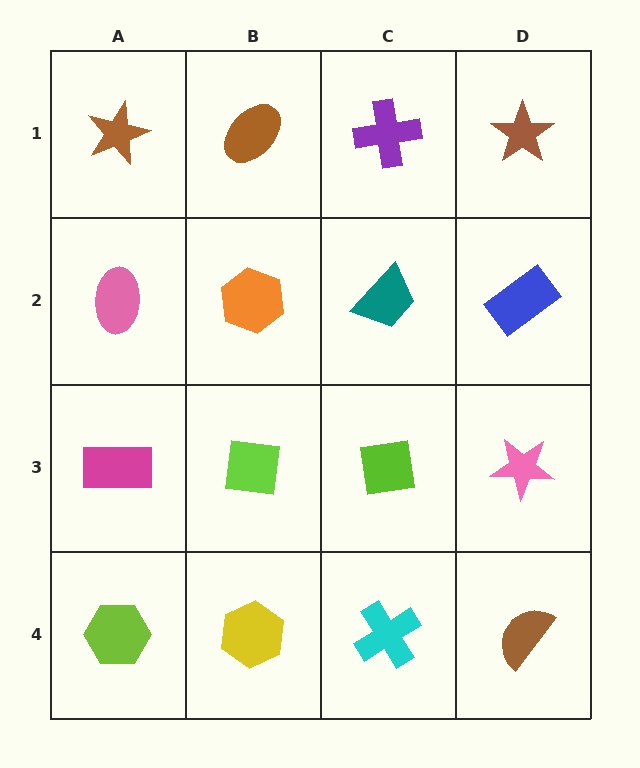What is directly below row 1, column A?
A pink ellipse.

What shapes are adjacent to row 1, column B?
An orange hexagon (row 2, column B), a brown star (row 1, column A), a purple cross (row 1, column C).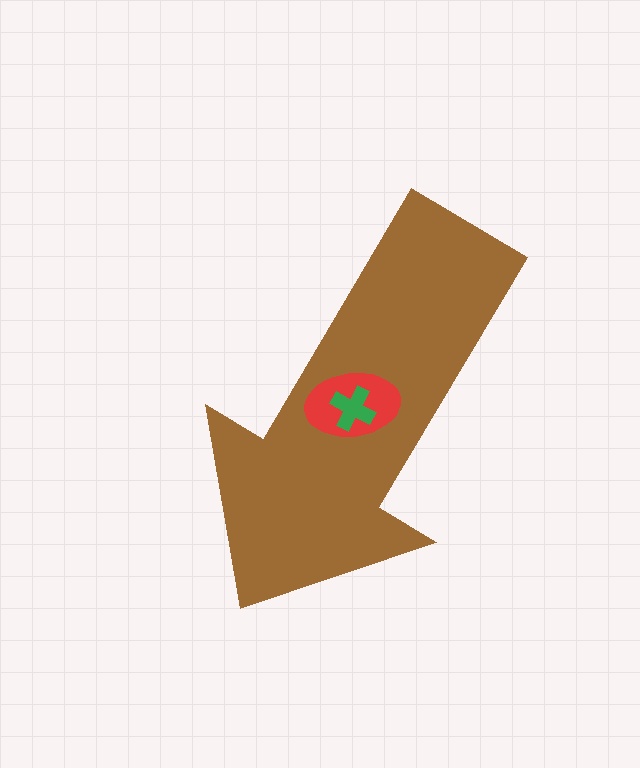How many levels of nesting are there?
3.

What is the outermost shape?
The brown arrow.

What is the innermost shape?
The green cross.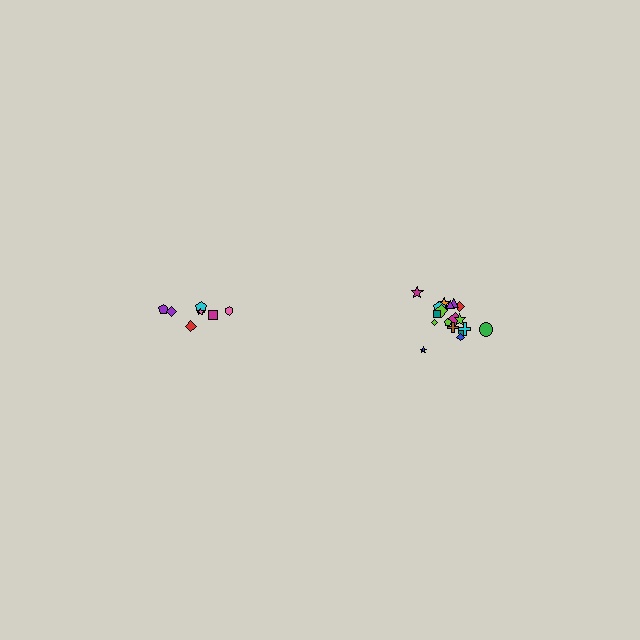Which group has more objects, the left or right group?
The right group.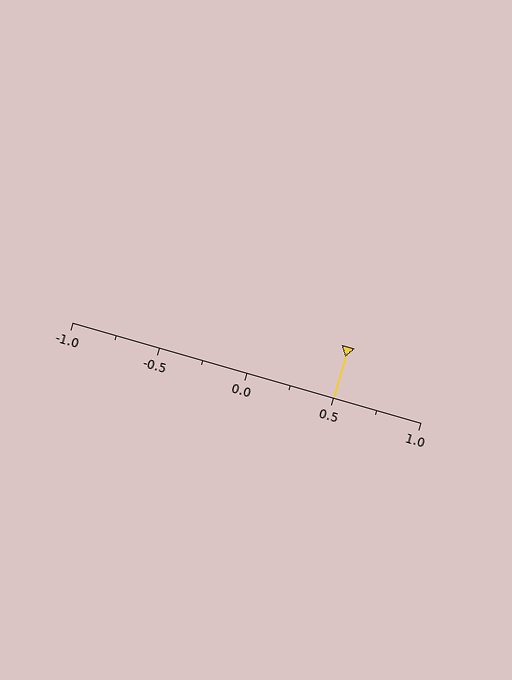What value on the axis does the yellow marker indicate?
The marker indicates approximately 0.5.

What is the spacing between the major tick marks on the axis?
The major ticks are spaced 0.5 apart.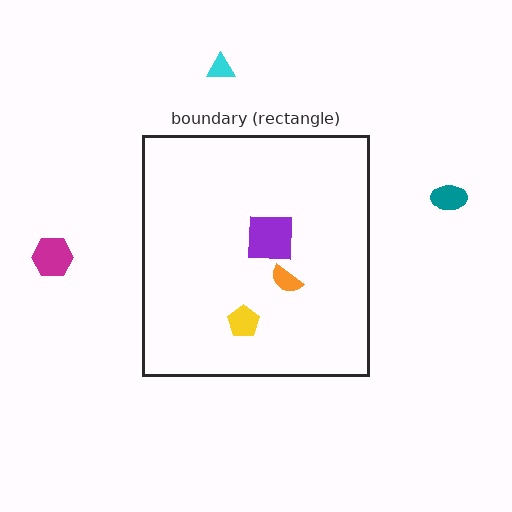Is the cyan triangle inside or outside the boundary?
Outside.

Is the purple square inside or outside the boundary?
Inside.